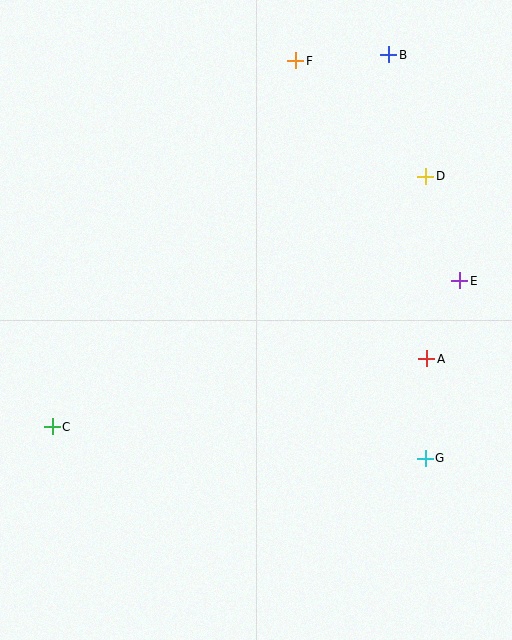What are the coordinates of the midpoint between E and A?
The midpoint between E and A is at (443, 320).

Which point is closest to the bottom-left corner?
Point C is closest to the bottom-left corner.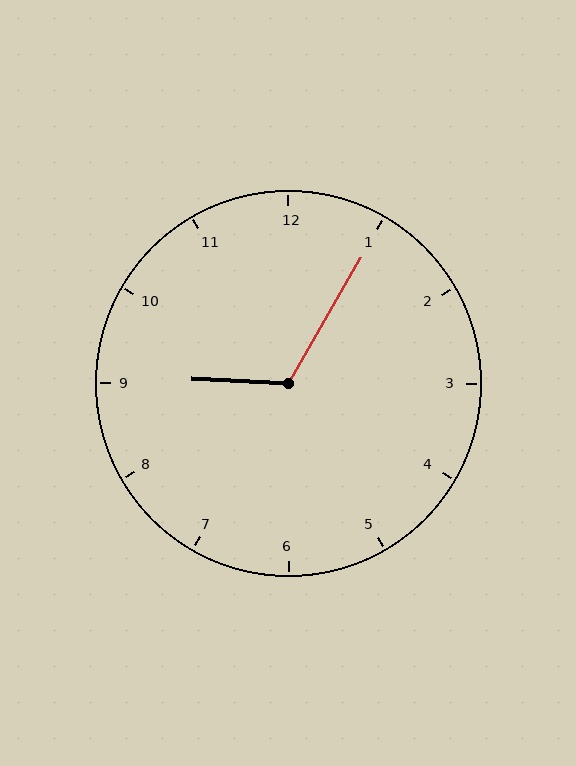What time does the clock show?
9:05.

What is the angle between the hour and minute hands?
Approximately 118 degrees.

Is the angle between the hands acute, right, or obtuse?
It is obtuse.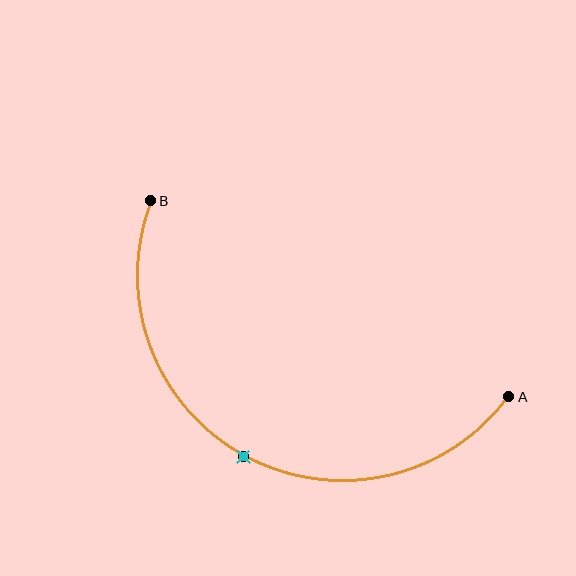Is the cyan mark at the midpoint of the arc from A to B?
Yes. The cyan mark lies on the arc at equal arc-length from both A and B — it is the arc midpoint.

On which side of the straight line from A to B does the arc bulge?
The arc bulges below the straight line connecting A and B.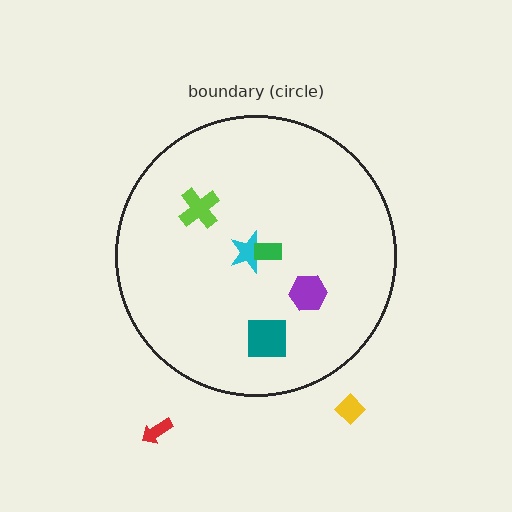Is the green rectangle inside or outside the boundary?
Inside.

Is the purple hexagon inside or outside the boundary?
Inside.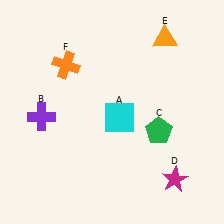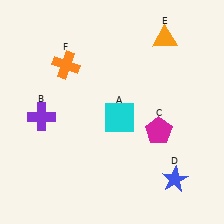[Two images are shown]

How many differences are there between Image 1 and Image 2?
There are 2 differences between the two images.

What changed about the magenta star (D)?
In Image 1, D is magenta. In Image 2, it changed to blue.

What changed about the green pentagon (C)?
In Image 1, C is green. In Image 2, it changed to magenta.